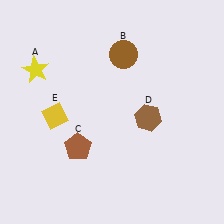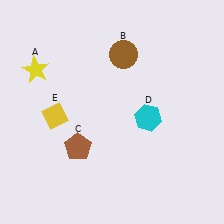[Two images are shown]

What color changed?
The hexagon (D) changed from brown in Image 1 to cyan in Image 2.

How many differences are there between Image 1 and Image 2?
There is 1 difference between the two images.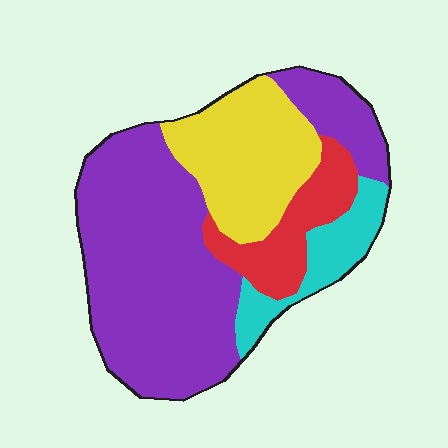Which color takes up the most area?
Purple, at roughly 55%.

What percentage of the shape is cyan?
Cyan covers about 10% of the shape.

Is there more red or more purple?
Purple.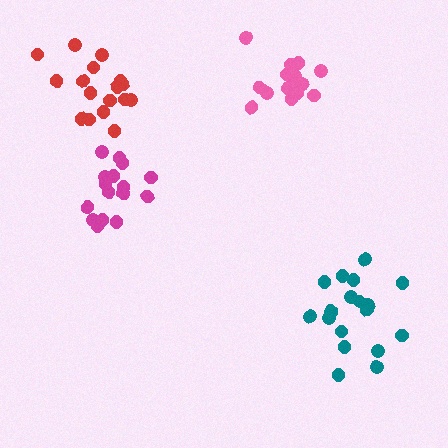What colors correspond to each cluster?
The clusters are colored: red, teal, pink, magenta.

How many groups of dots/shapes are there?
There are 4 groups.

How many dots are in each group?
Group 1: 17 dots, Group 2: 19 dots, Group 3: 15 dots, Group 4: 16 dots (67 total).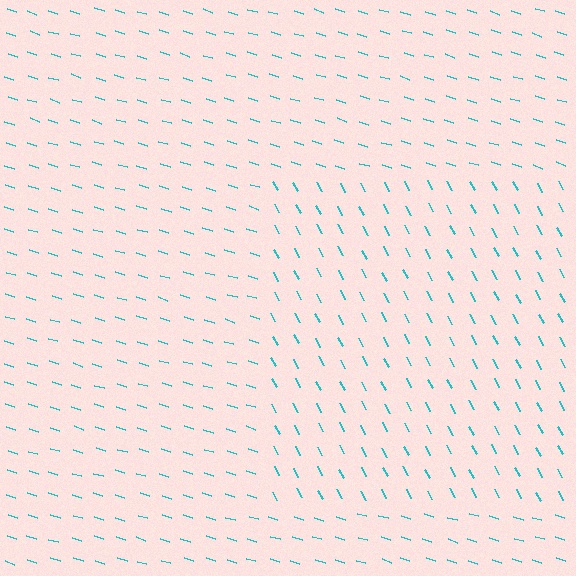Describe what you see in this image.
The image is filled with small cyan line segments. A rectangle region in the image has lines oriented differently from the surrounding lines, creating a visible texture boundary.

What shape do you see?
I see a rectangle.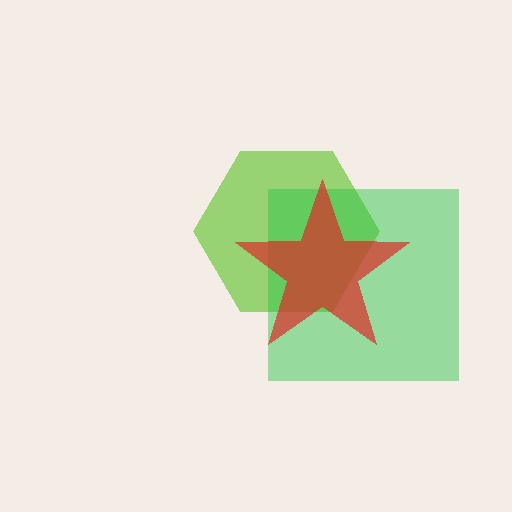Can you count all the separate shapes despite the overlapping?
Yes, there are 3 separate shapes.